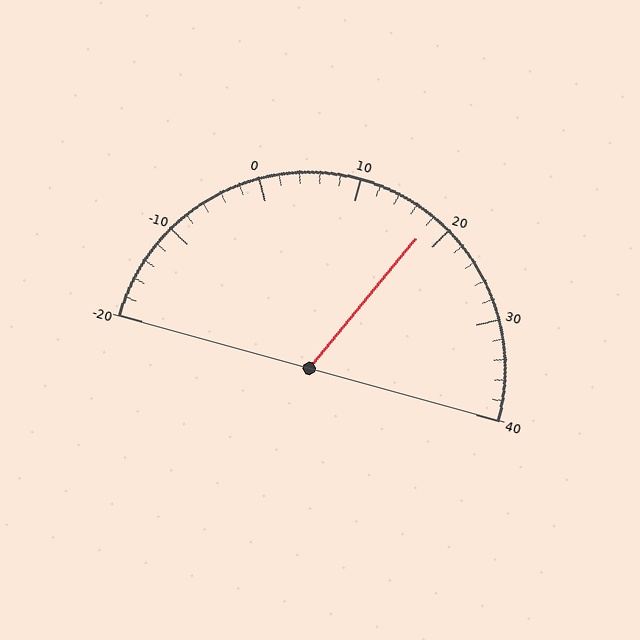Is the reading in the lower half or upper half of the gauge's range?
The reading is in the upper half of the range (-20 to 40).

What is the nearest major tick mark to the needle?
The nearest major tick mark is 20.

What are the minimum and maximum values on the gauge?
The gauge ranges from -20 to 40.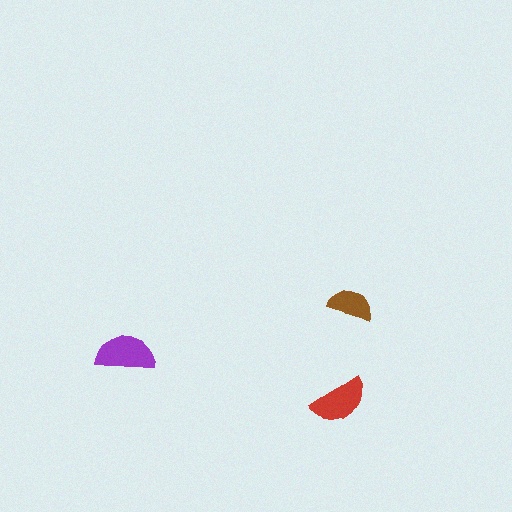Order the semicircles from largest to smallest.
the purple one, the red one, the brown one.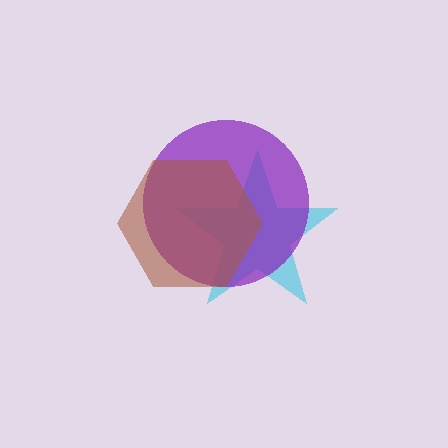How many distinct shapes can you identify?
There are 3 distinct shapes: a cyan star, a purple circle, a brown hexagon.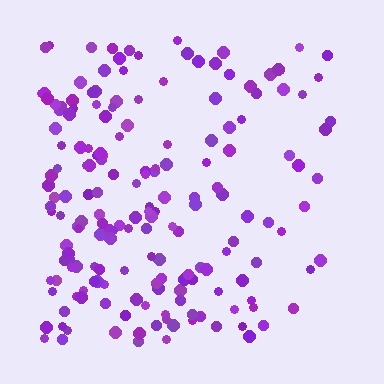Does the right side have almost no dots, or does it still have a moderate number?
Still a moderate number, just noticeably fewer than the left.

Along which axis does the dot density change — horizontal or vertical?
Horizontal.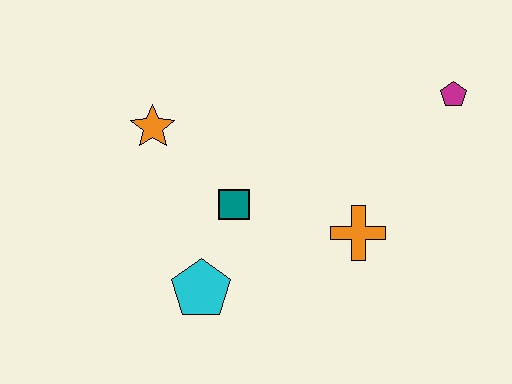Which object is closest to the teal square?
The cyan pentagon is closest to the teal square.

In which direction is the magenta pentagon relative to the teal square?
The magenta pentagon is to the right of the teal square.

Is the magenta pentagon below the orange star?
No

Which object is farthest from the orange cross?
The orange star is farthest from the orange cross.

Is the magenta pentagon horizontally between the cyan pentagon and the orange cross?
No